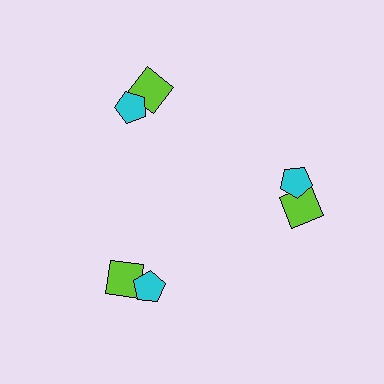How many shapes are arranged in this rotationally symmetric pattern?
There are 6 shapes, arranged in 3 groups of 2.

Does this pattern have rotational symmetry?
Yes, this pattern has 3-fold rotational symmetry. It looks the same after rotating 120 degrees around the center.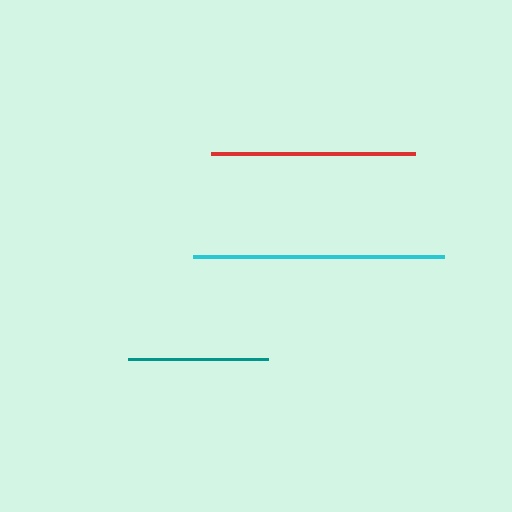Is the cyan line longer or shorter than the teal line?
The cyan line is longer than the teal line.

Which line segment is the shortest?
The teal line is the shortest at approximately 139 pixels.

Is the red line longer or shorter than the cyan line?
The cyan line is longer than the red line.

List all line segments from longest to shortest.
From longest to shortest: cyan, red, teal.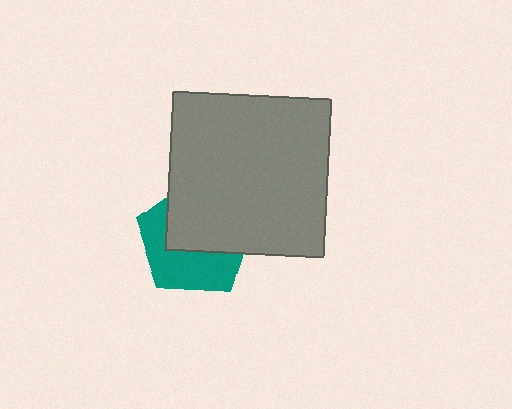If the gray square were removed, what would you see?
You would see the complete teal pentagon.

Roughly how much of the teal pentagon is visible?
About half of it is visible (roughly 47%).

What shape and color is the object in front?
The object in front is a gray square.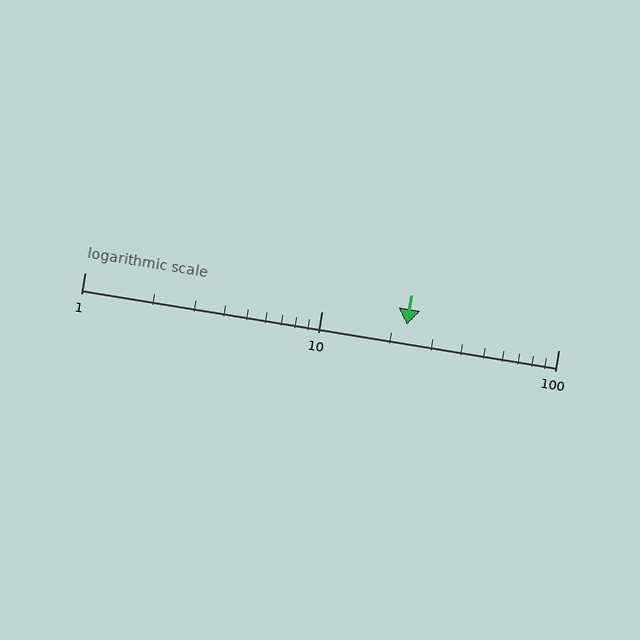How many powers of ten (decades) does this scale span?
The scale spans 2 decades, from 1 to 100.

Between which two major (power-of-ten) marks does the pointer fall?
The pointer is between 10 and 100.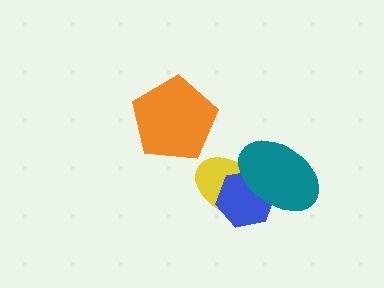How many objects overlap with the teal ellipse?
2 objects overlap with the teal ellipse.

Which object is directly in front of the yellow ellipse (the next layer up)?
The blue hexagon is directly in front of the yellow ellipse.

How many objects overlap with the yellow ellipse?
2 objects overlap with the yellow ellipse.